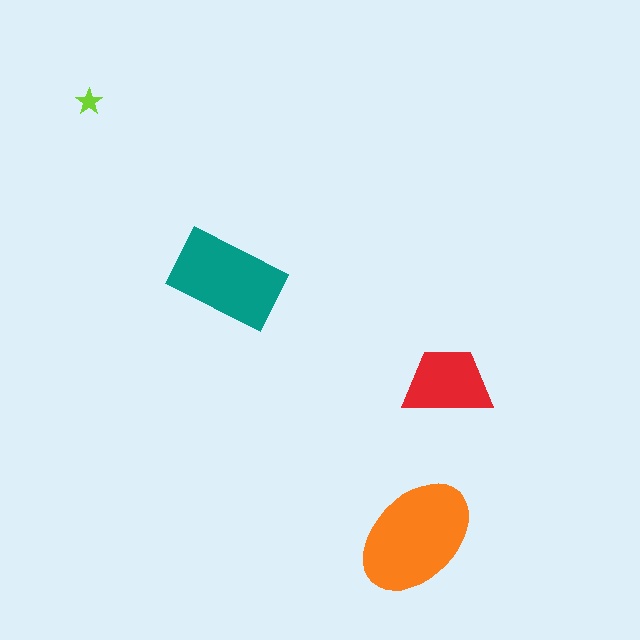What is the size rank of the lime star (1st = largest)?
4th.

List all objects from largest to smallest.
The orange ellipse, the teal rectangle, the red trapezoid, the lime star.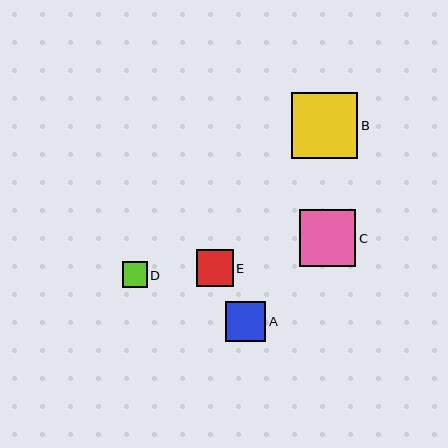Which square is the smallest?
Square D is the smallest with a size of approximately 25 pixels.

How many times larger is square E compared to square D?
Square E is approximately 1.5 times the size of square D.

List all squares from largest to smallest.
From largest to smallest: B, C, A, E, D.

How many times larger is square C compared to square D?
Square C is approximately 2.3 times the size of square D.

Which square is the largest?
Square B is the largest with a size of approximately 66 pixels.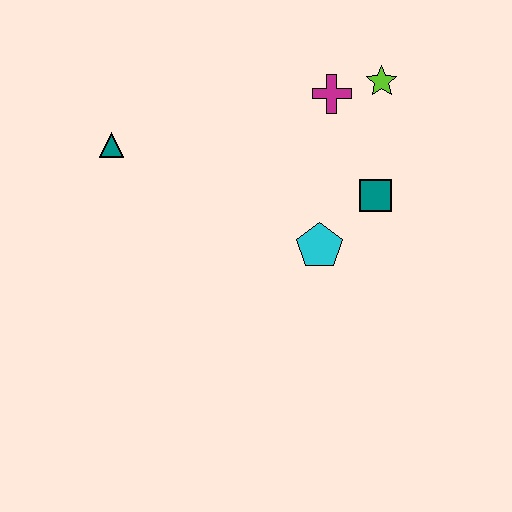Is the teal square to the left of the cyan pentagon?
No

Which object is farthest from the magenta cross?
The teal triangle is farthest from the magenta cross.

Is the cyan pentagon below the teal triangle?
Yes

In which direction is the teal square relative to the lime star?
The teal square is below the lime star.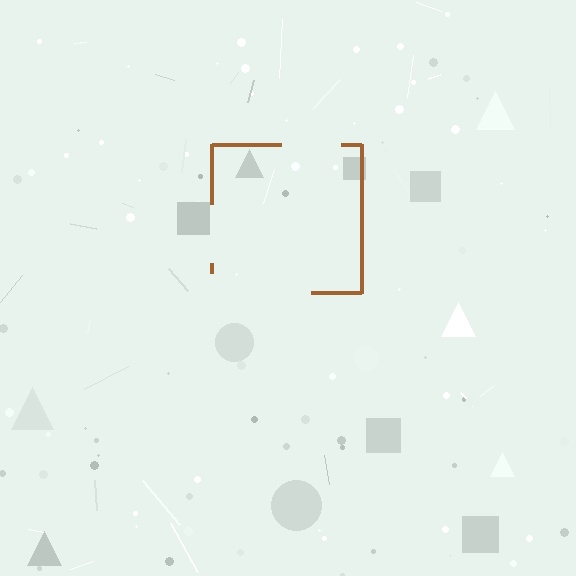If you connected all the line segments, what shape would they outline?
They would outline a square.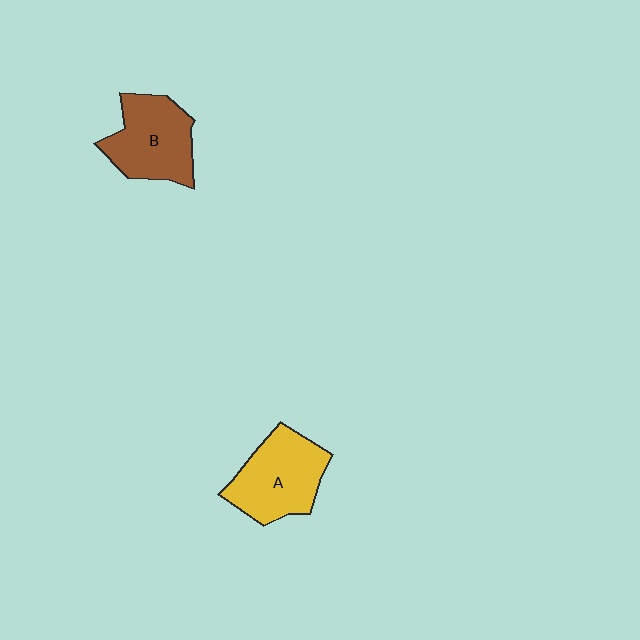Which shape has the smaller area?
Shape B (brown).